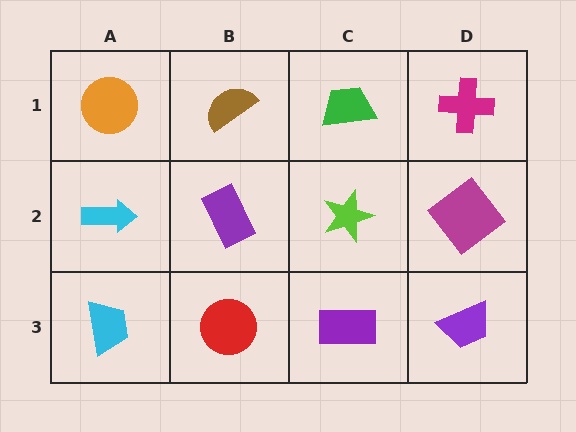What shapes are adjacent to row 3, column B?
A purple rectangle (row 2, column B), a cyan trapezoid (row 3, column A), a purple rectangle (row 3, column C).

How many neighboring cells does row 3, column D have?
2.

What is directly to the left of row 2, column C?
A purple rectangle.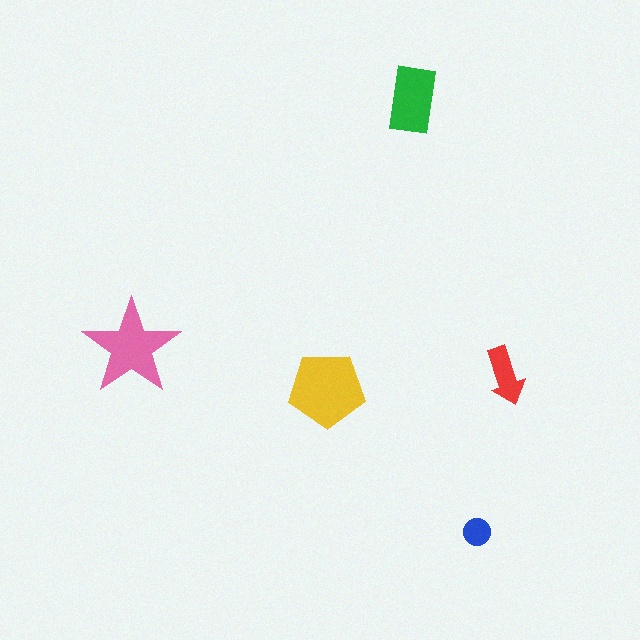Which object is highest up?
The green rectangle is topmost.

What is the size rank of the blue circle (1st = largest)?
5th.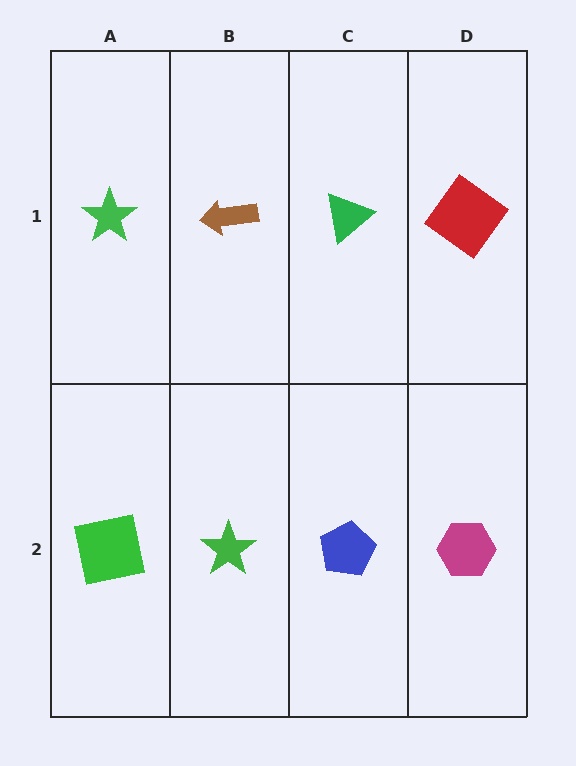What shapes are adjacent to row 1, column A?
A green square (row 2, column A), a brown arrow (row 1, column B).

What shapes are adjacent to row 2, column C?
A green triangle (row 1, column C), a green star (row 2, column B), a magenta hexagon (row 2, column D).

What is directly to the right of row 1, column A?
A brown arrow.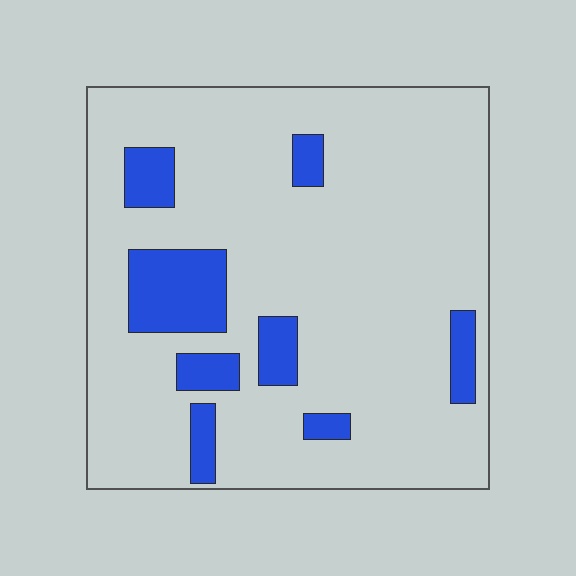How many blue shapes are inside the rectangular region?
8.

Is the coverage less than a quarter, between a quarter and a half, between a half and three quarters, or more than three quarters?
Less than a quarter.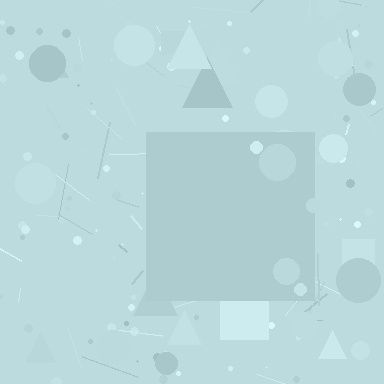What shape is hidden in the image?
A square is hidden in the image.